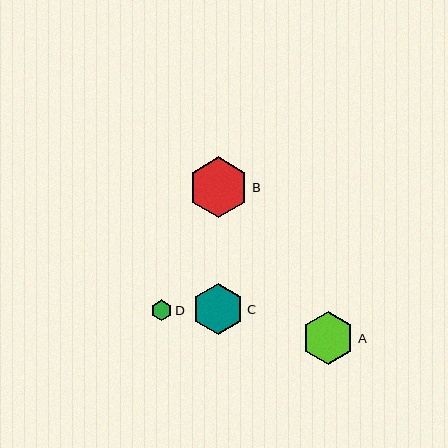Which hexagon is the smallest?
Hexagon D is the smallest with a size of approximately 21 pixels.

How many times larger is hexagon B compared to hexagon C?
Hexagon B is approximately 1.2 times the size of hexagon C.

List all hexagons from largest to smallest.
From largest to smallest: B, A, C, D.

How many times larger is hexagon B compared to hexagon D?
Hexagon B is approximately 2.9 times the size of hexagon D.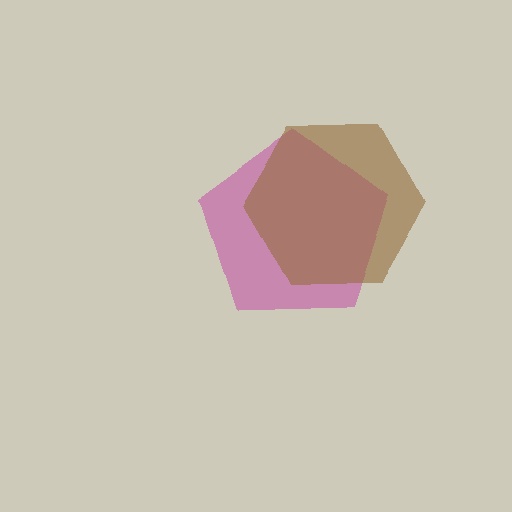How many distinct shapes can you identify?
There are 2 distinct shapes: a magenta pentagon, a brown hexagon.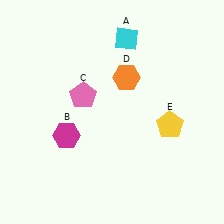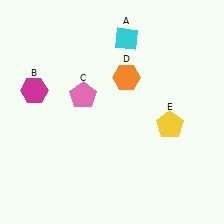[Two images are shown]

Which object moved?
The magenta hexagon (B) moved up.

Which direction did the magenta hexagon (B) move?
The magenta hexagon (B) moved up.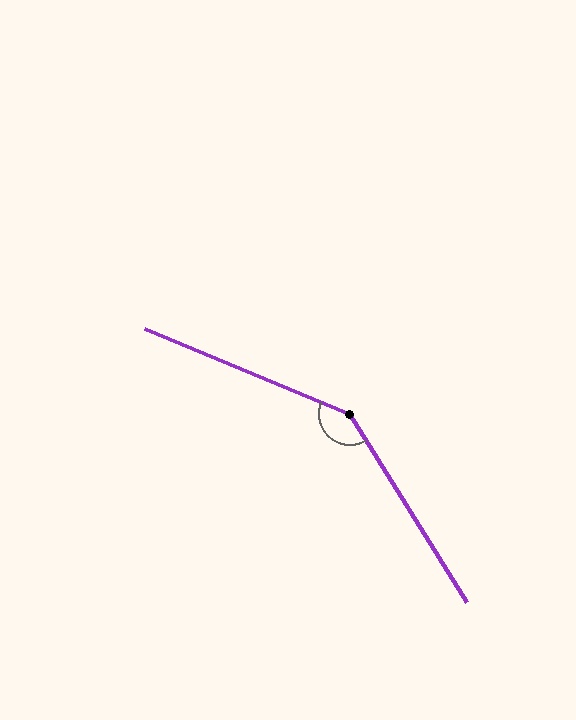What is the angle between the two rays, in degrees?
Approximately 144 degrees.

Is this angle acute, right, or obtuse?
It is obtuse.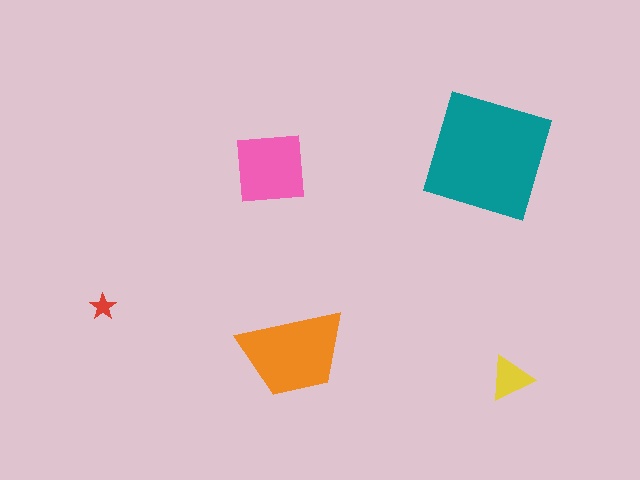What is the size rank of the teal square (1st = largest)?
1st.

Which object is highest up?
The teal square is topmost.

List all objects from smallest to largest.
The red star, the yellow triangle, the pink square, the orange trapezoid, the teal square.